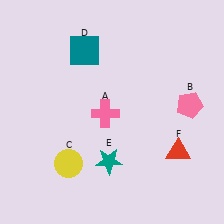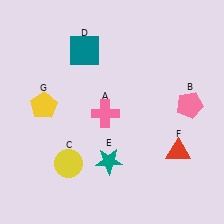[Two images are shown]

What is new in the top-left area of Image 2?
A yellow pentagon (G) was added in the top-left area of Image 2.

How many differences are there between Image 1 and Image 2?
There is 1 difference between the two images.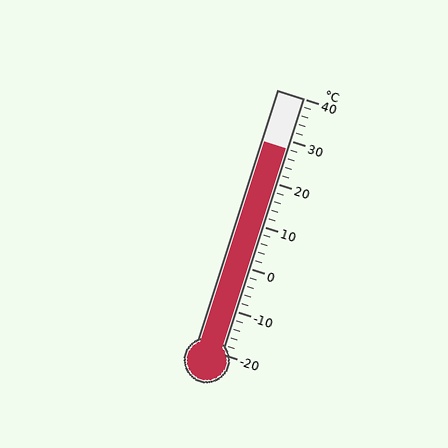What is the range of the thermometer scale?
The thermometer scale ranges from -20°C to 40°C.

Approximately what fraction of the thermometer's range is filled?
The thermometer is filled to approximately 80% of its range.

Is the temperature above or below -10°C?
The temperature is above -10°C.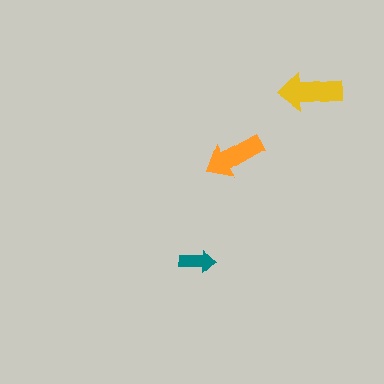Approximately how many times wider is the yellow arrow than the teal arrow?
About 2 times wider.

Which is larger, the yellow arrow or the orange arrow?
The yellow one.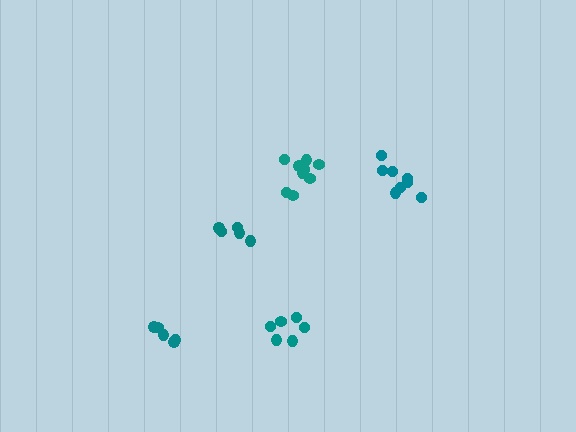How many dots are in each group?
Group 1: 6 dots, Group 2: 5 dots, Group 3: 8 dots, Group 4: 9 dots, Group 5: 5 dots (33 total).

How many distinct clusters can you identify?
There are 5 distinct clusters.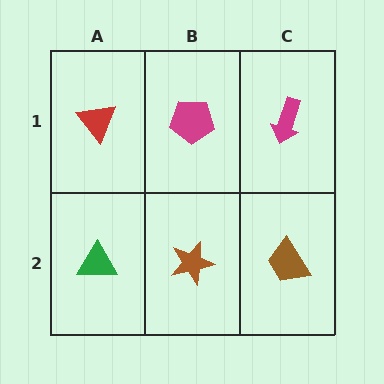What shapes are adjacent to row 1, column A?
A green triangle (row 2, column A), a magenta pentagon (row 1, column B).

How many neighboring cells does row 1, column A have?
2.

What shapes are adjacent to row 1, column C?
A brown trapezoid (row 2, column C), a magenta pentagon (row 1, column B).